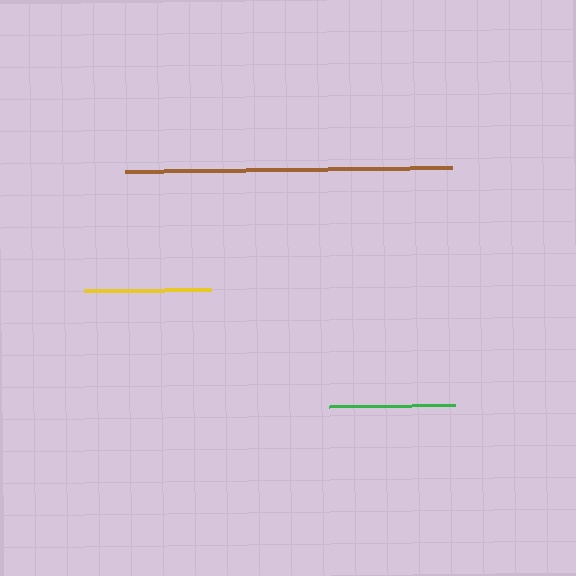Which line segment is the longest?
The brown line is the longest at approximately 327 pixels.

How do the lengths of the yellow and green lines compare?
The yellow and green lines are approximately the same length.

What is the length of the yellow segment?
The yellow segment is approximately 127 pixels long.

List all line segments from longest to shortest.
From longest to shortest: brown, yellow, green.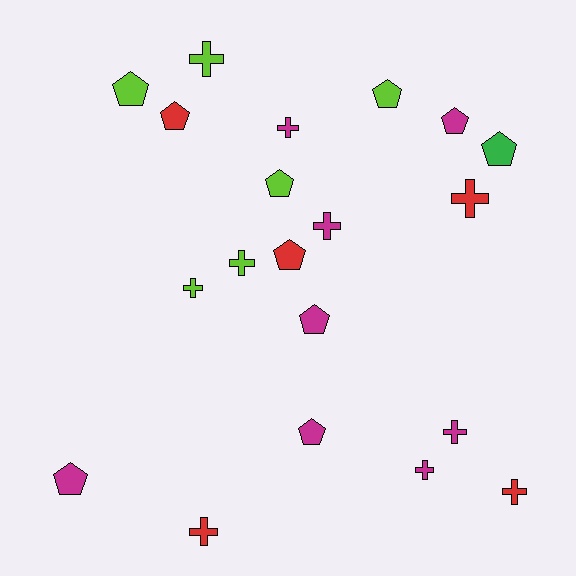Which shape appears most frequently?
Pentagon, with 10 objects.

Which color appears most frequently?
Magenta, with 8 objects.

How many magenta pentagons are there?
There are 4 magenta pentagons.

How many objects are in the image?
There are 20 objects.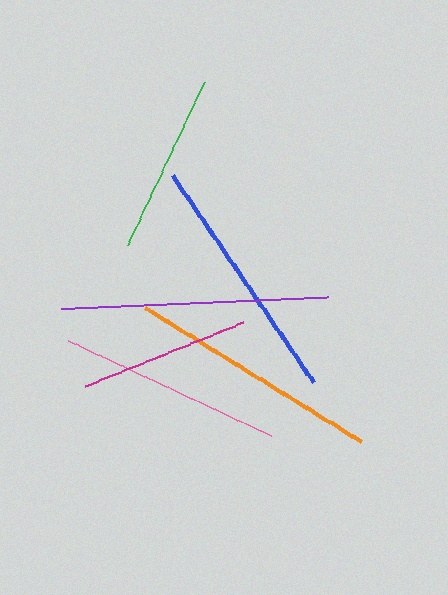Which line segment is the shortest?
The magenta line is the shortest at approximately 171 pixels.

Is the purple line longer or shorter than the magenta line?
The purple line is longer than the magenta line.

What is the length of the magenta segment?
The magenta segment is approximately 171 pixels long.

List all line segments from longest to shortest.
From longest to shortest: purple, orange, blue, pink, green, magenta.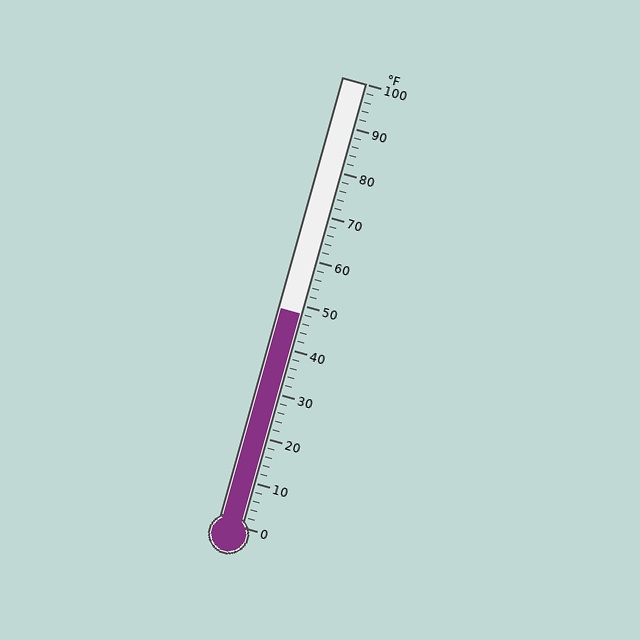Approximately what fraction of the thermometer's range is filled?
The thermometer is filled to approximately 50% of its range.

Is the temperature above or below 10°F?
The temperature is above 10°F.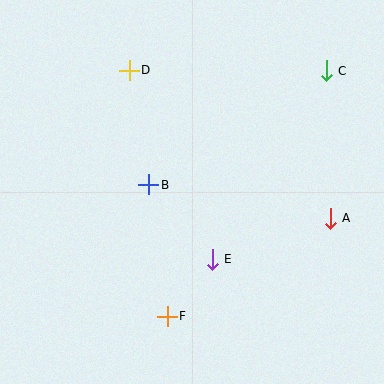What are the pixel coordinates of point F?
Point F is at (167, 316).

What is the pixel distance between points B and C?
The distance between B and C is 211 pixels.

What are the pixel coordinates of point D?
Point D is at (129, 70).